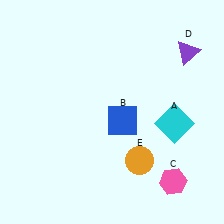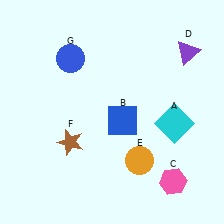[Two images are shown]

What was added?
A brown star (F), a blue circle (G) were added in Image 2.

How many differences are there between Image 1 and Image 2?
There are 2 differences between the two images.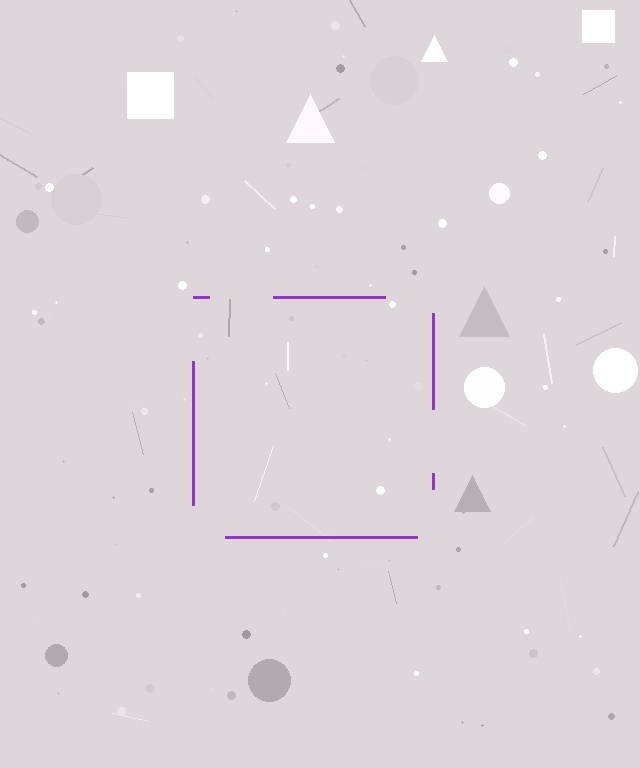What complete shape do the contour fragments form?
The contour fragments form a square.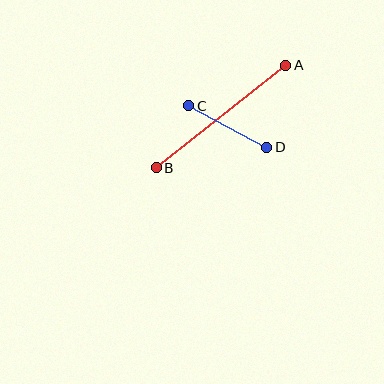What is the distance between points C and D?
The distance is approximately 89 pixels.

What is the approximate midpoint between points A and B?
The midpoint is at approximately (221, 116) pixels.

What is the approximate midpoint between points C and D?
The midpoint is at approximately (228, 126) pixels.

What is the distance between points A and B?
The distance is approximately 165 pixels.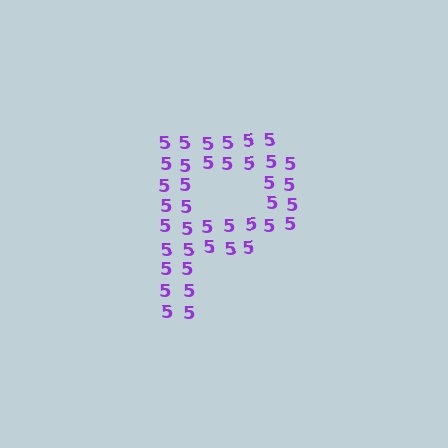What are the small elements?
The small elements are digit 5's.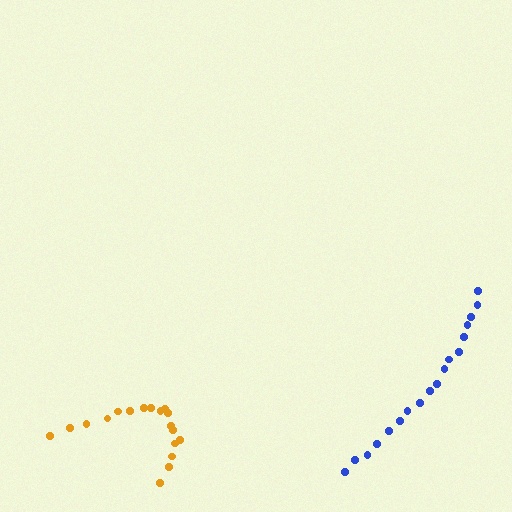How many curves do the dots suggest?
There are 2 distinct paths.